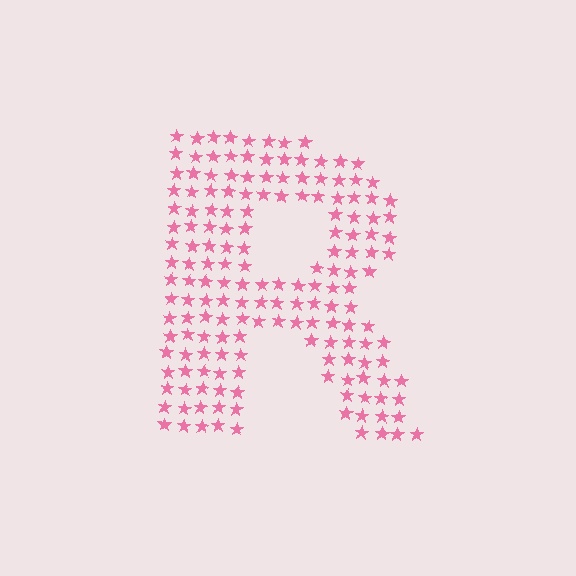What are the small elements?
The small elements are stars.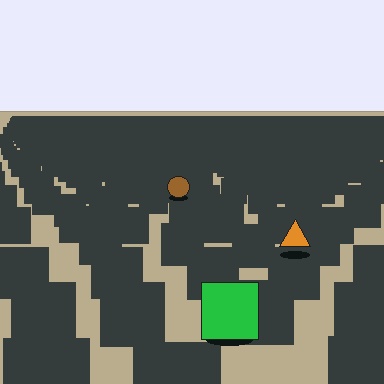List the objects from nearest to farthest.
From nearest to farthest: the green square, the orange triangle, the brown circle.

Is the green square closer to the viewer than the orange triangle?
Yes. The green square is closer — you can tell from the texture gradient: the ground texture is coarser near it.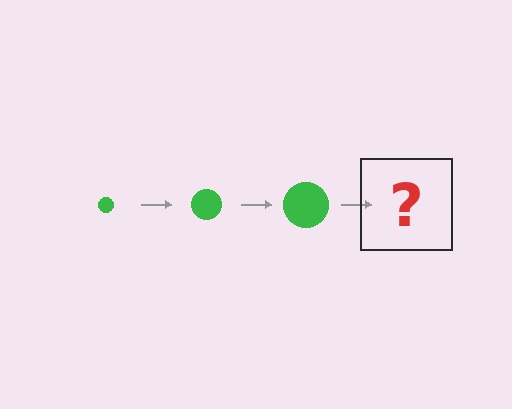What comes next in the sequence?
The next element should be a green circle, larger than the previous one.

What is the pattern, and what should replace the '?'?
The pattern is that the circle gets progressively larger each step. The '?' should be a green circle, larger than the previous one.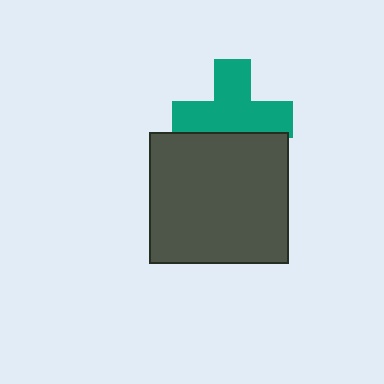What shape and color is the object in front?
The object in front is a dark gray rectangle.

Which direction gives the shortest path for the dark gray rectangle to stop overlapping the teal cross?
Moving down gives the shortest separation.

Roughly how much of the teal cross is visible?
Most of it is visible (roughly 70%).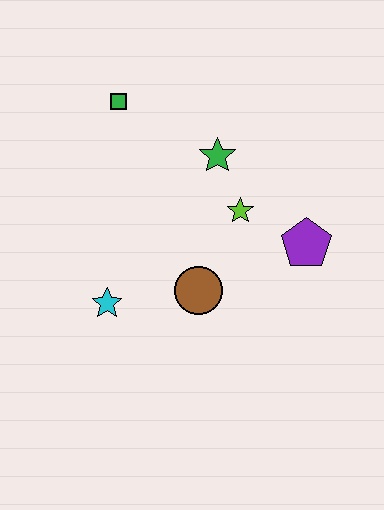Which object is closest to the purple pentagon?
The lime star is closest to the purple pentagon.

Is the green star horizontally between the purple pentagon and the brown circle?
Yes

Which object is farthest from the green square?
The purple pentagon is farthest from the green square.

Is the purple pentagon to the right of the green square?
Yes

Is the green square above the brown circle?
Yes